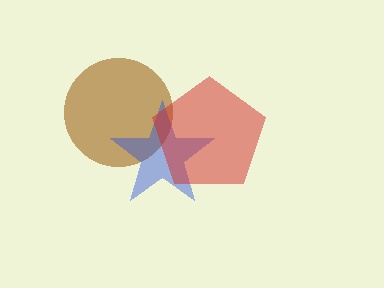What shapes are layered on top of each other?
The layered shapes are: a brown circle, a blue star, a red pentagon.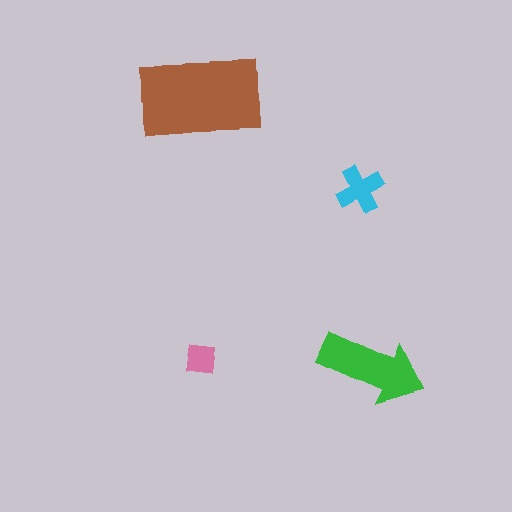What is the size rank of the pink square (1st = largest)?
4th.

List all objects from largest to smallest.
The brown rectangle, the green arrow, the cyan cross, the pink square.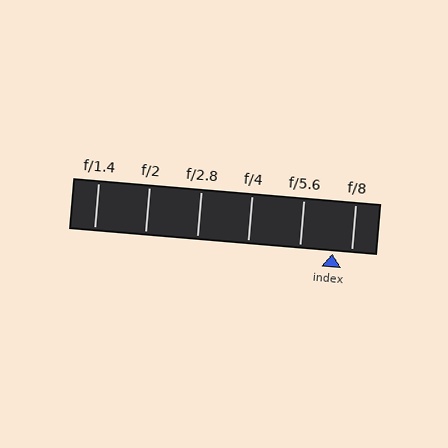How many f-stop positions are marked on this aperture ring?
There are 6 f-stop positions marked.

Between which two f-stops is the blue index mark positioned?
The index mark is between f/5.6 and f/8.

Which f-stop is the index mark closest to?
The index mark is closest to f/8.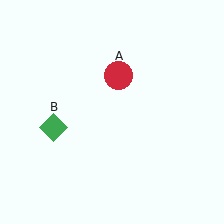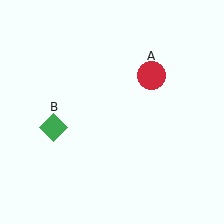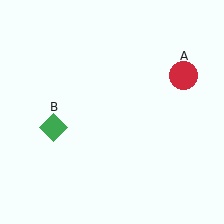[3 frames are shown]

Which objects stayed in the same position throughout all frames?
Green diamond (object B) remained stationary.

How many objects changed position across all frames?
1 object changed position: red circle (object A).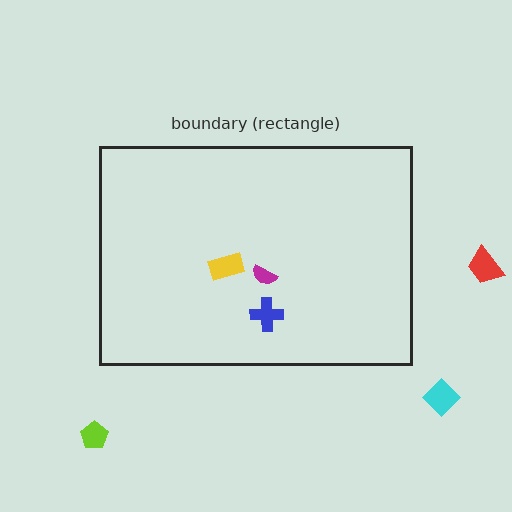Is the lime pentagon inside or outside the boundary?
Outside.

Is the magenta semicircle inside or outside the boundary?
Inside.